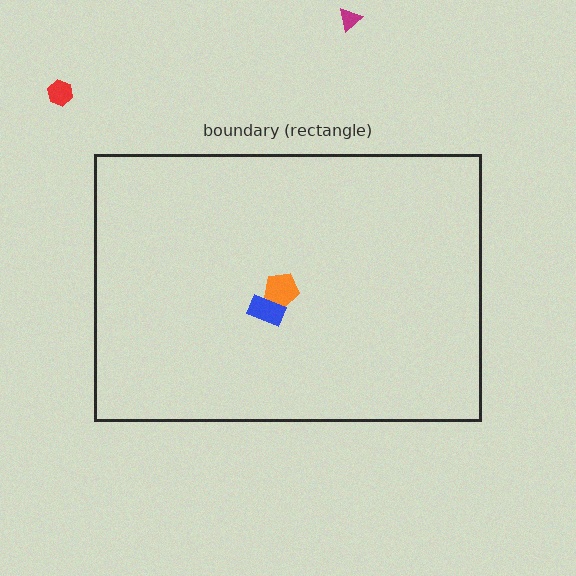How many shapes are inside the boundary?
2 inside, 2 outside.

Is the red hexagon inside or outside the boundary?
Outside.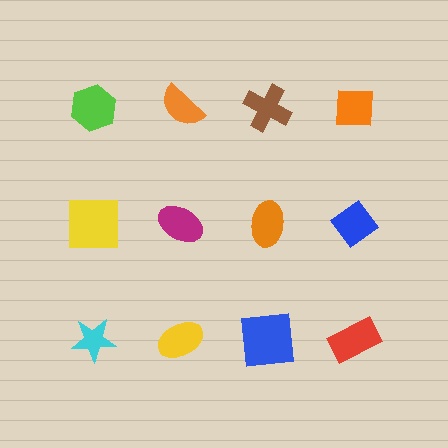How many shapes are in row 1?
4 shapes.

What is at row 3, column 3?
A blue square.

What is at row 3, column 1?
A cyan star.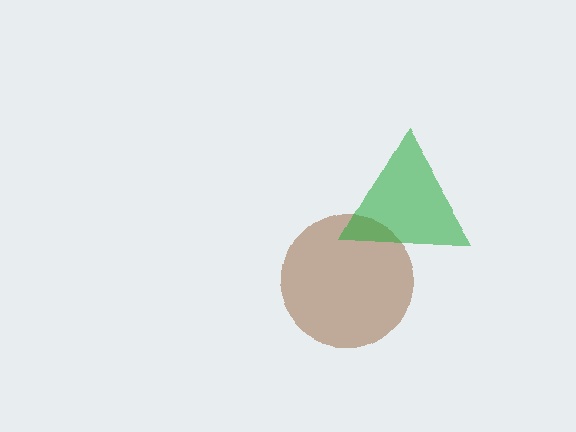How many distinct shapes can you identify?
There are 2 distinct shapes: a brown circle, a green triangle.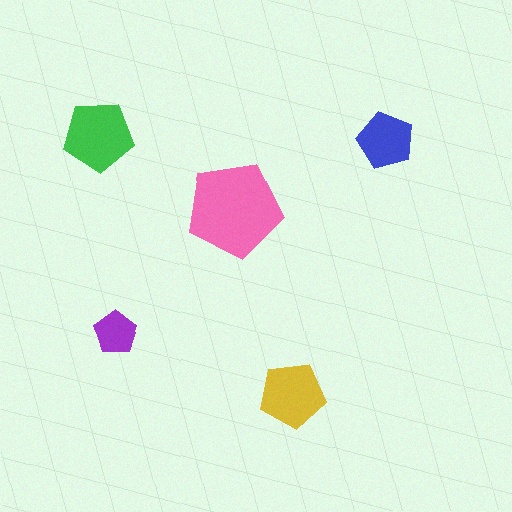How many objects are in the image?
There are 5 objects in the image.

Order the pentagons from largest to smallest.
the pink one, the green one, the yellow one, the blue one, the purple one.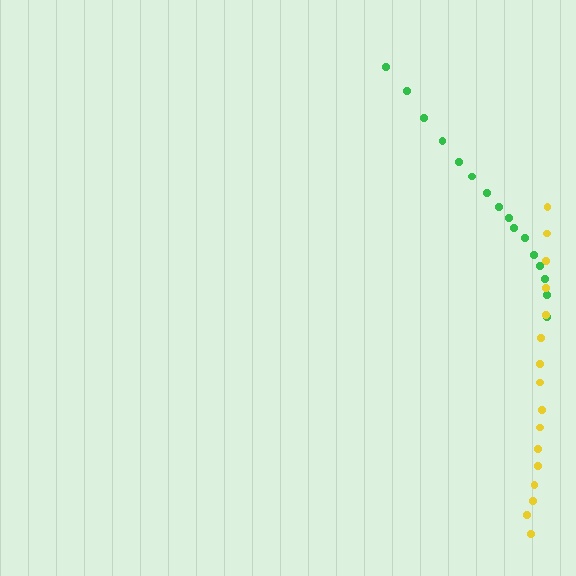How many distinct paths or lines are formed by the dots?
There are 2 distinct paths.